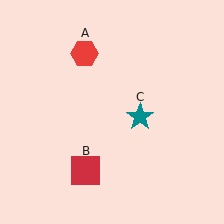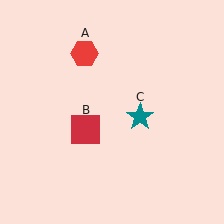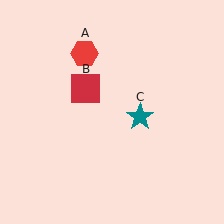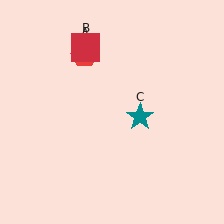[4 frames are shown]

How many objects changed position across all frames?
1 object changed position: red square (object B).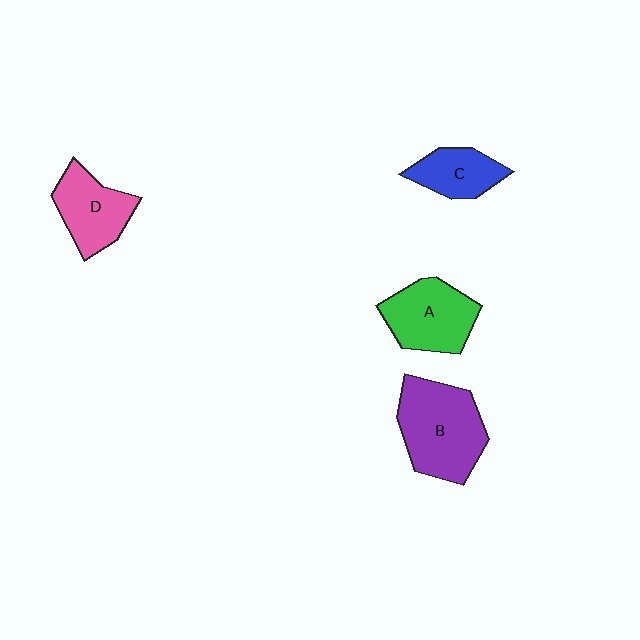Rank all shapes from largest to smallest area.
From largest to smallest: B (purple), A (green), D (pink), C (blue).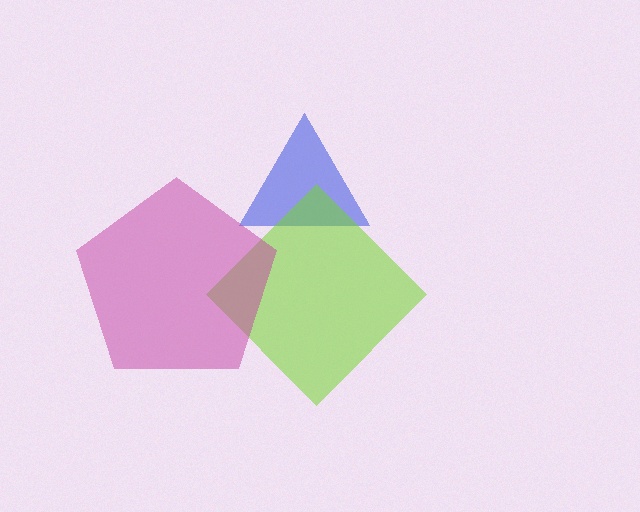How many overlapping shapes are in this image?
There are 3 overlapping shapes in the image.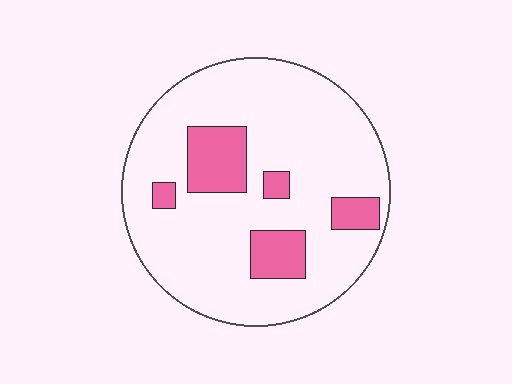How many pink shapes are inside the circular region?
5.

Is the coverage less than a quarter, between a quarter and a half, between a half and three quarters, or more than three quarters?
Less than a quarter.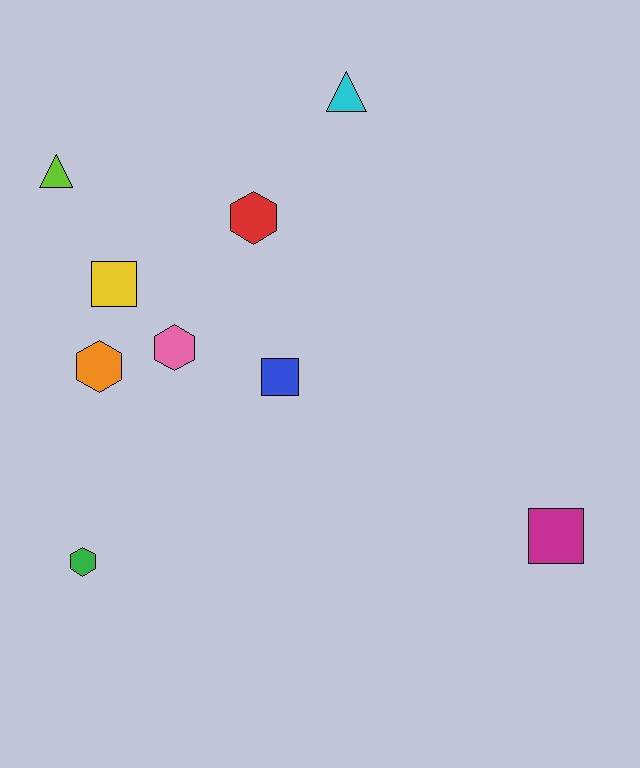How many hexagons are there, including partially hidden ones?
There are 4 hexagons.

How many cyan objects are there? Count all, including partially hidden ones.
There is 1 cyan object.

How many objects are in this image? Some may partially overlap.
There are 9 objects.